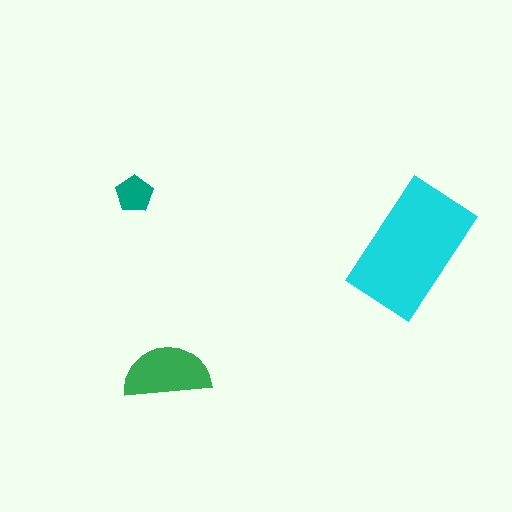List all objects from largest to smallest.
The cyan rectangle, the green semicircle, the teal pentagon.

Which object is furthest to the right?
The cyan rectangle is rightmost.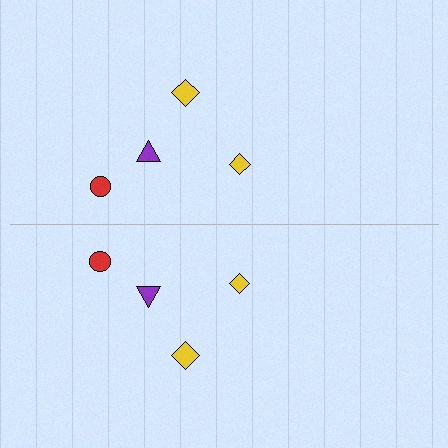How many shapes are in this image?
There are 8 shapes in this image.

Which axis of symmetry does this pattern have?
The pattern has a horizontal axis of symmetry running through the center of the image.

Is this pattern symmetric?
Yes, this pattern has bilateral (reflection) symmetry.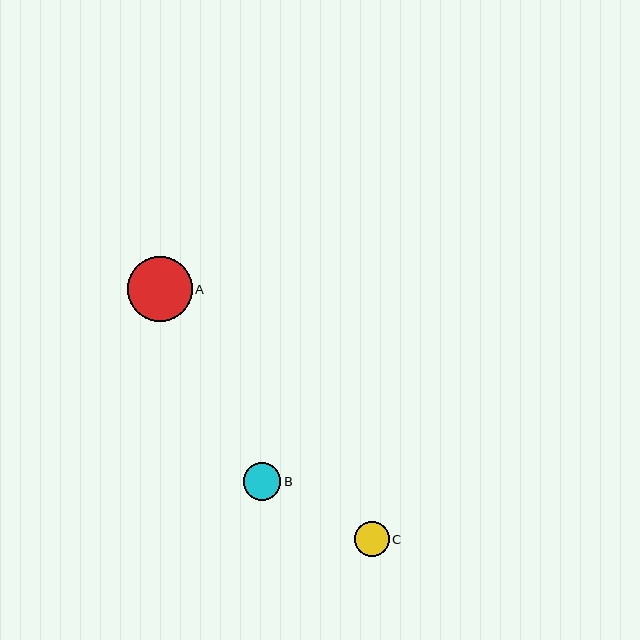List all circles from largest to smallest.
From largest to smallest: A, B, C.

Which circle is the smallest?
Circle C is the smallest with a size of approximately 35 pixels.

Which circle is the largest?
Circle A is the largest with a size of approximately 65 pixels.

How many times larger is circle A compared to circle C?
Circle A is approximately 1.9 times the size of circle C.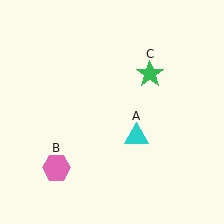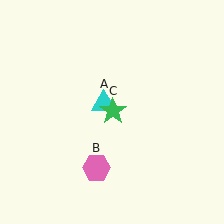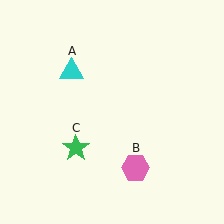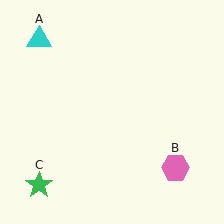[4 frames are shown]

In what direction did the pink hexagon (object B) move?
The pink hexagon (object B) moved right.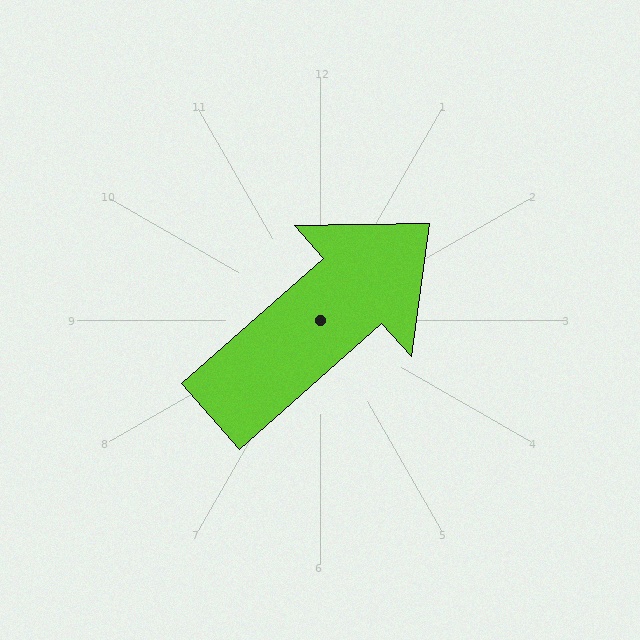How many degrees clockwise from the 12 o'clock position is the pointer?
Approximately 49 degrees.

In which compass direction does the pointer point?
Northeast.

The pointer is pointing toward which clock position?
Roughly 2 o'clock.